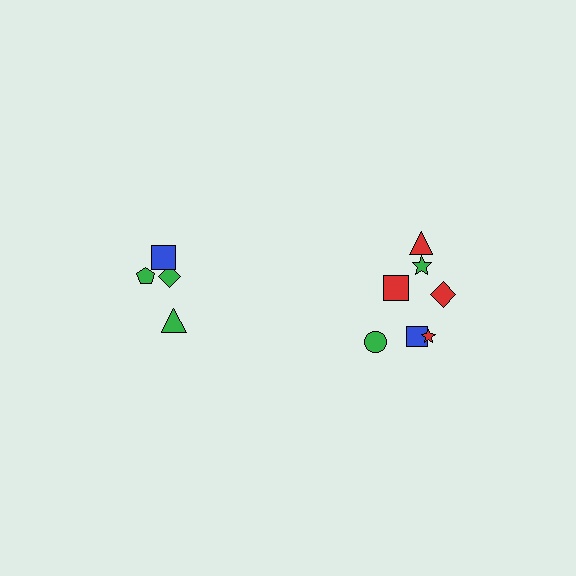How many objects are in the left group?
There are 4 objects.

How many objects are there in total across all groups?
There are 11 objects.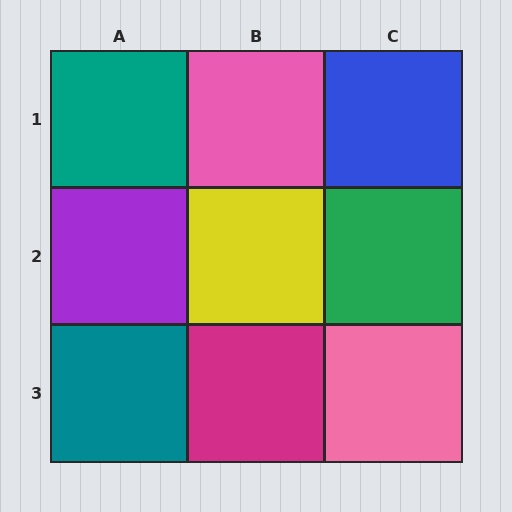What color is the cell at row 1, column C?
Blue.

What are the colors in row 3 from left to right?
Teal, magenta, pink.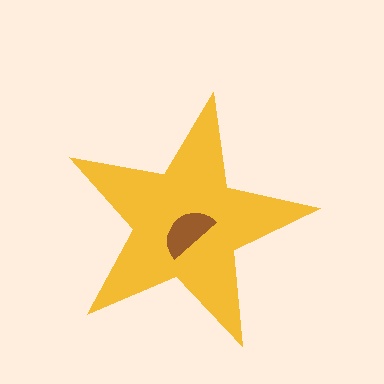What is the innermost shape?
The brown semicircle.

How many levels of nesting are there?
2.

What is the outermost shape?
The yellow star.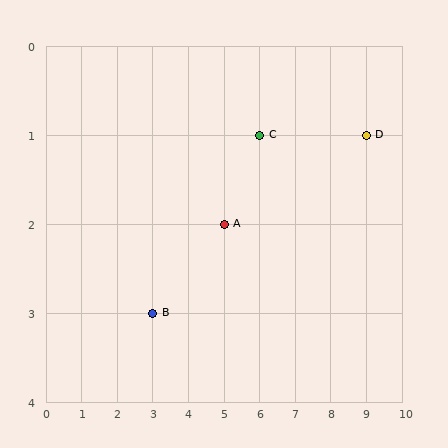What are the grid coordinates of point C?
Point C is at grid coordinates (6, 1).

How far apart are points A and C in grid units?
Points A and C are 1 column and 1 row apart (about 1.4 grid units diagonally).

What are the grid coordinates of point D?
Point D is at grid coordinates (9, 1).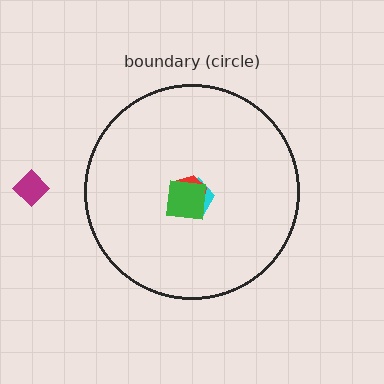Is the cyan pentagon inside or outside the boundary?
Inside.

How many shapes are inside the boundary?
3 inside, 1 outside.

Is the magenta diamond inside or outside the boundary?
Outside.